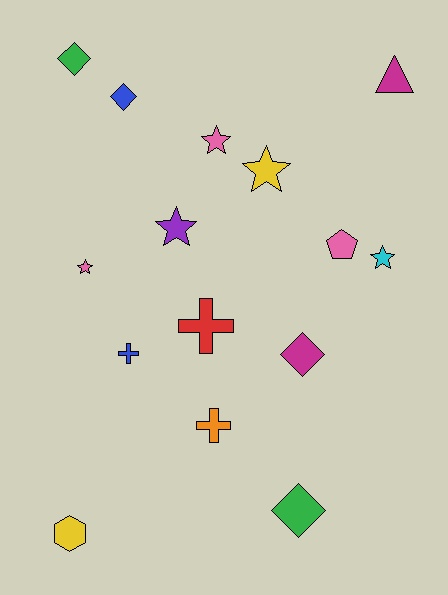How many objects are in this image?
There are 15 objects.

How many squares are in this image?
There are no squares.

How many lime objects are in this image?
There are no lime objects.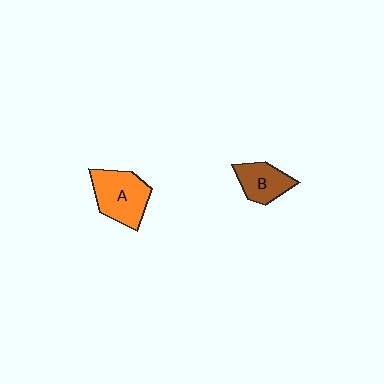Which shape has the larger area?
Shape A (orange).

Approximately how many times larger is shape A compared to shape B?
Approximately 1.4 times.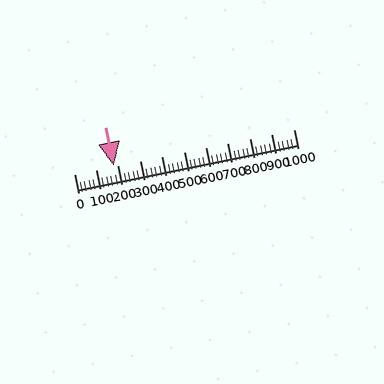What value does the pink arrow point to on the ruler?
The pink arrow points to approximately 181.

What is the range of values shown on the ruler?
The ruler shows values from 0 to 1000.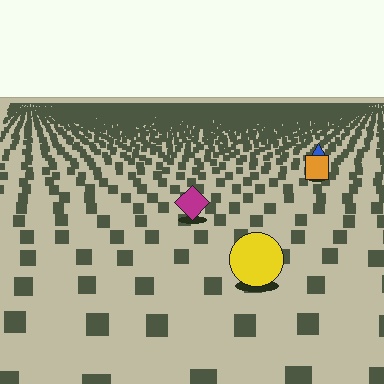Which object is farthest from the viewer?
The blue triangle is farthest from the viewer. It appears smaller and the ground texture around it is denser.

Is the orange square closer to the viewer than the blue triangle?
Yes. The orange square is closer — you can tell from the texture gradient: the ground texture is coarser near it.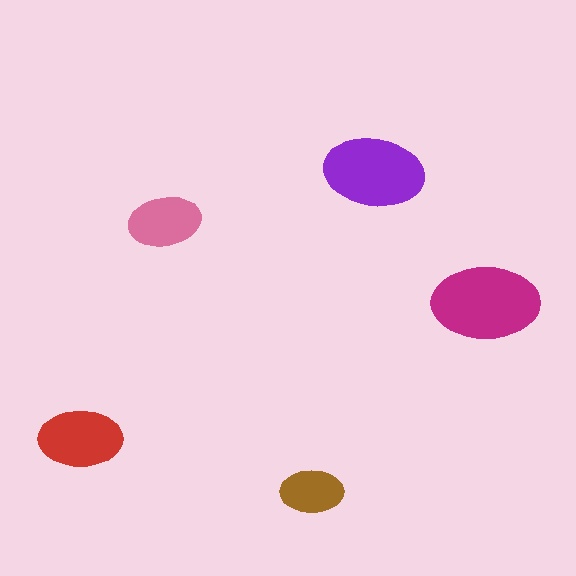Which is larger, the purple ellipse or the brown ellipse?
The purple one.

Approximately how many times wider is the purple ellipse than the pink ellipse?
About 1.5 times wider.